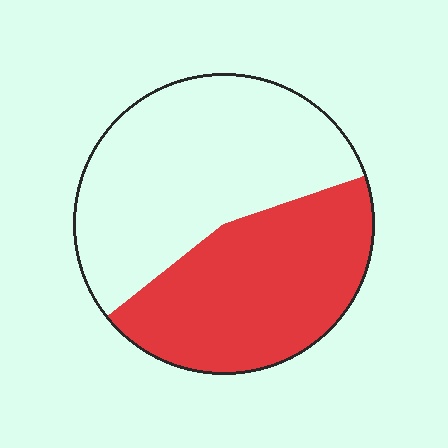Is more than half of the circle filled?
No.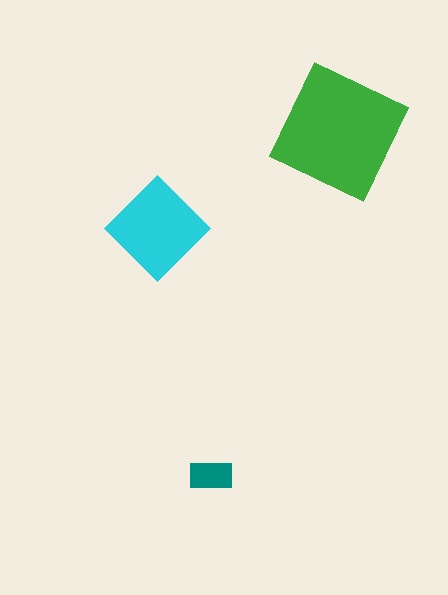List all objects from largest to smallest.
The green square, the cyan diamond, the teal rectangle.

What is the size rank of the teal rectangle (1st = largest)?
3rd.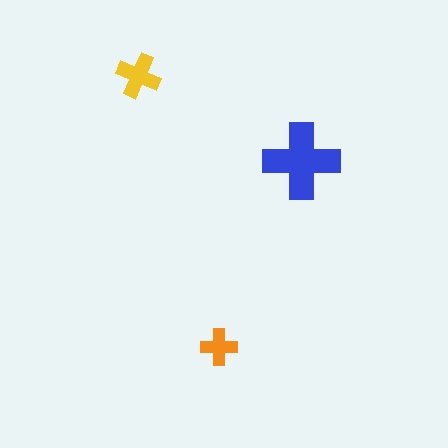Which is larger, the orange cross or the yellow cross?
The yellow one.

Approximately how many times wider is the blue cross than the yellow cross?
About 1.5 times wider.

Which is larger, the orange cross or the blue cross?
The blue one.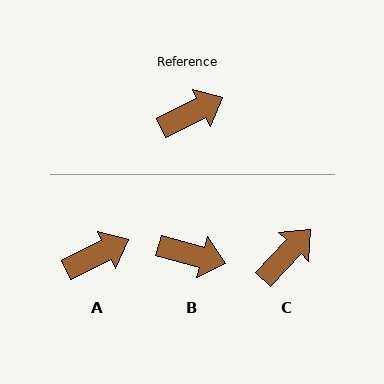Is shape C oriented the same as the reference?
No, it is off by about 21 degrees.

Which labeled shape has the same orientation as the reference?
A.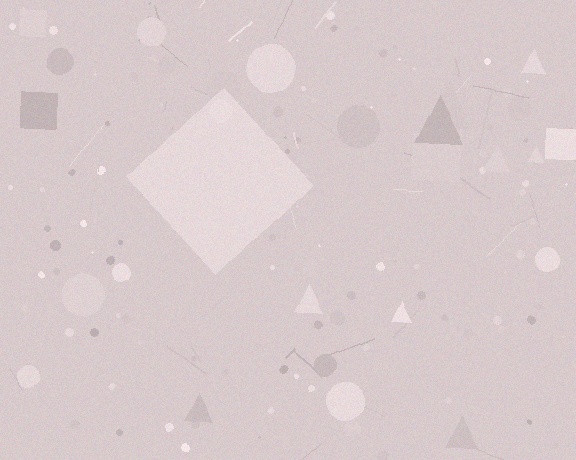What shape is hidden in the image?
A diamond is hidden in the image.